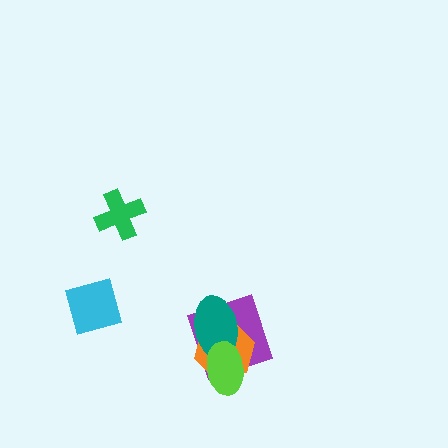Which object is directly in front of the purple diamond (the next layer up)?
The orange hexagon is directly in front of the purple diamond.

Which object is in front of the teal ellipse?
The lime ellipse is in front of the teal ellipse.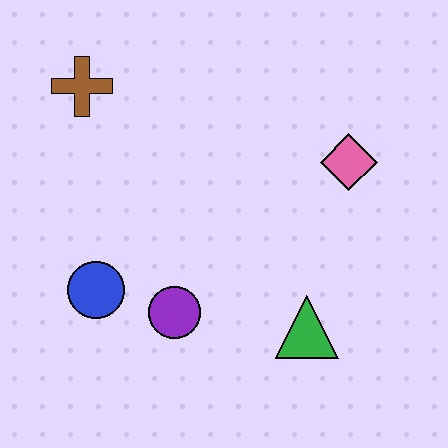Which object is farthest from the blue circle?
The pink diamond is farthest from the blue circle.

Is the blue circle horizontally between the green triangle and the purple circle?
No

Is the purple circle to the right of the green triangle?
No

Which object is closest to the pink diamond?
The green triangle is closest to the pink diamond.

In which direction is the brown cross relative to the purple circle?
The brown cross is above the purple circle.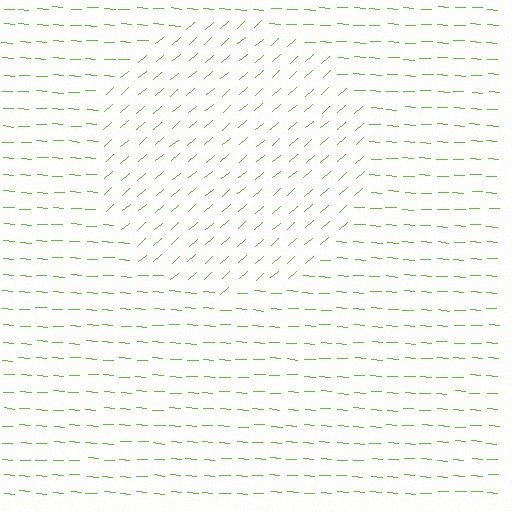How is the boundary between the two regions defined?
The boundary is defined purely by a change in line orientation (approximately 45 degrees difference). All lines are the same color and thickness.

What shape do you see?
I see a circle.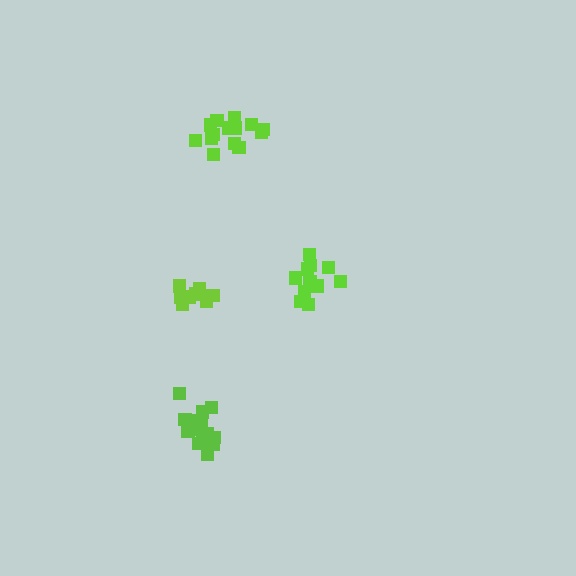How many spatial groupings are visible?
There are 4 spatial groupings.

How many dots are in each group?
Group 1: 12 dots, Group 2: 14 dots, Group 3: 14 dots, Group 4: 8 dots (48 total).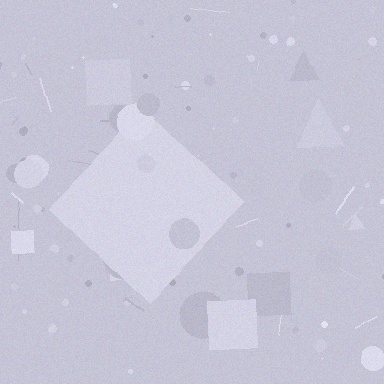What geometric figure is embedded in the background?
A diamond is embedded in the background.